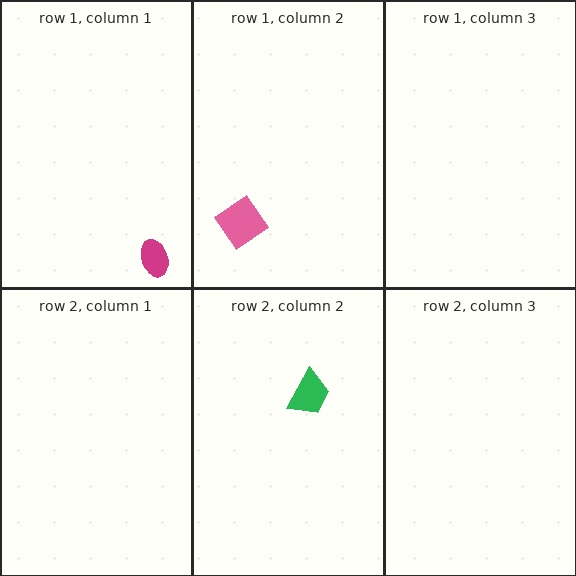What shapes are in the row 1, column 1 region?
The magenta ellipse.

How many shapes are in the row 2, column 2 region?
1.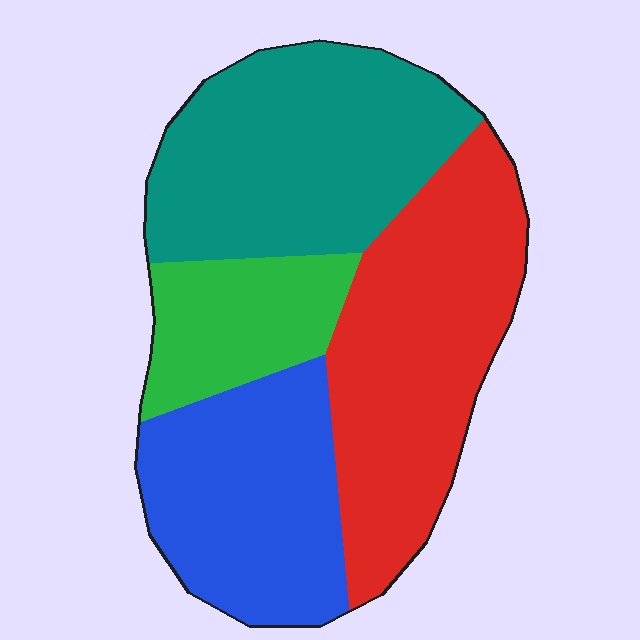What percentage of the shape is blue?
Blue takes up about one quarter (1/4) of the shape.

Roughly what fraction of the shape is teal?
Teal covers roughly 30% of the shape.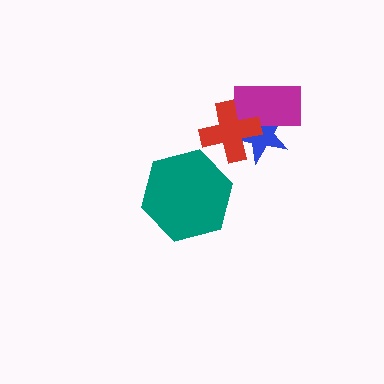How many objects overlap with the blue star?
2 objects overlap with the blue star.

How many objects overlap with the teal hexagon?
0 objects overlap with the teal hexagon.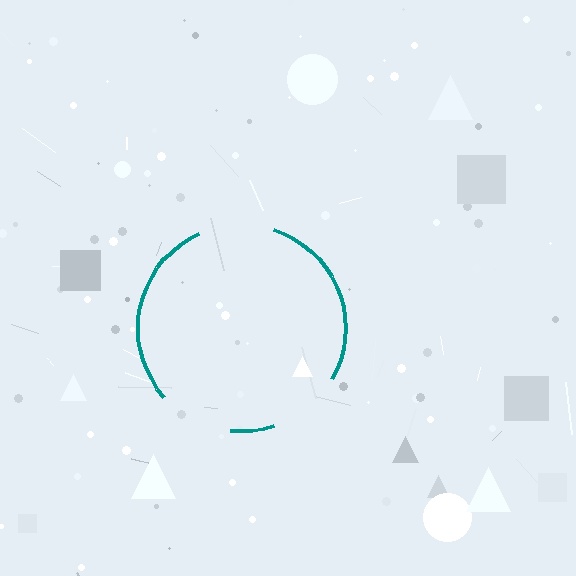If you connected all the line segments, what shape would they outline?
They would outline a circle.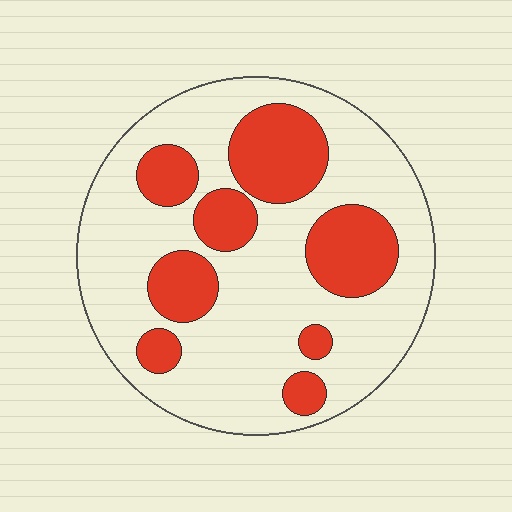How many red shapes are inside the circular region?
8.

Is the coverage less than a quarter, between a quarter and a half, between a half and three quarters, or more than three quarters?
Between a quarter and a half.